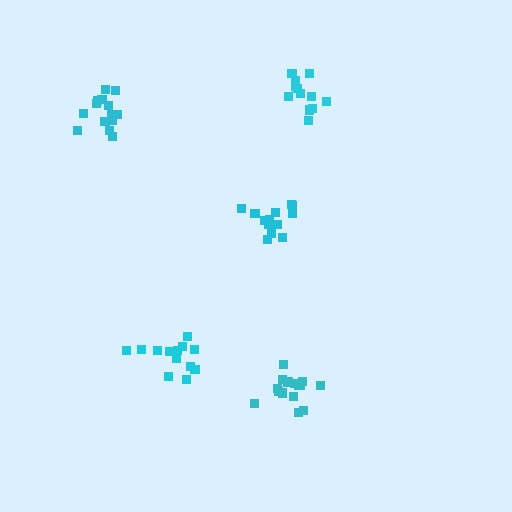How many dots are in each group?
Group 1: 13 dots, Group 2: 13 dots, Group 3: 14 dots, Group 4: 12 dots, Group 5: 16 dots (68 total).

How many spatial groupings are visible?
There are 5 spatial groupings.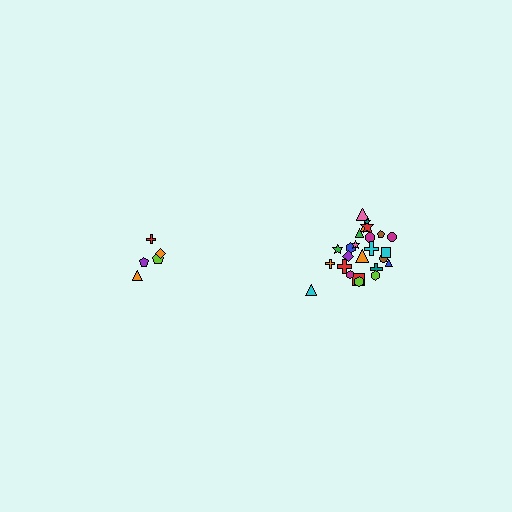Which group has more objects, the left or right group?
The right group.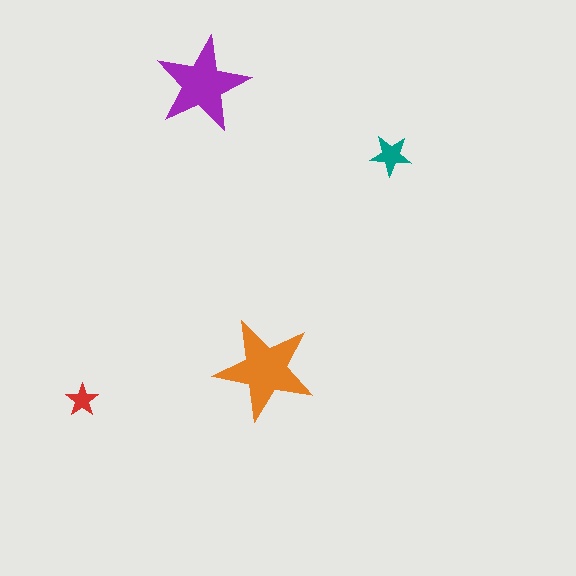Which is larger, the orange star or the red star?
The orange one.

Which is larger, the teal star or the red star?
The teal one.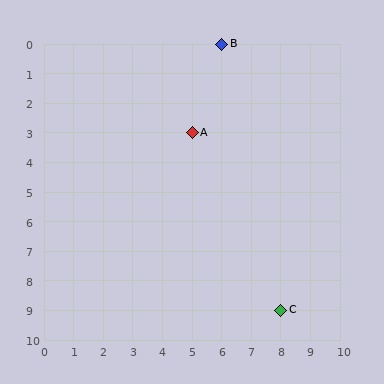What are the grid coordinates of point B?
Point B is at grid coordinates (6, 0).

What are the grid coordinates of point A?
Point A is at grid coordinates (5, 3).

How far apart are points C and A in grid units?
Points C and A are 3 columns and 6 rows apart (about 6.7 grid units diagonally).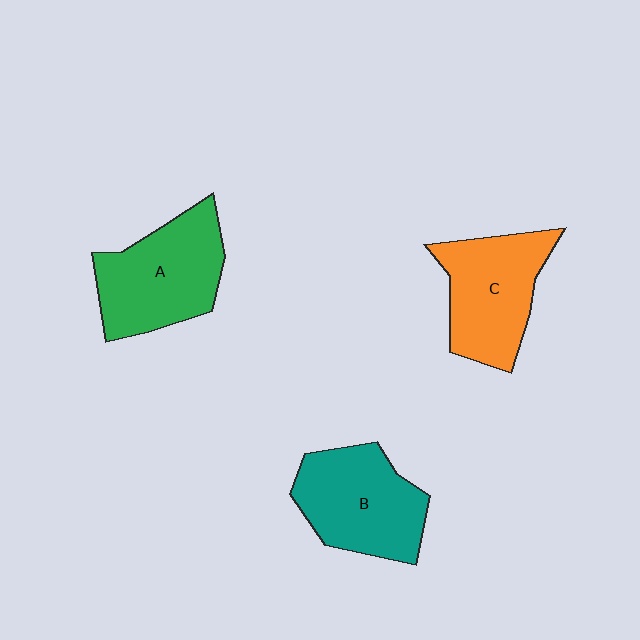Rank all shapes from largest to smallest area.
From largest to smallest: A (green), B (teal), C (orange).